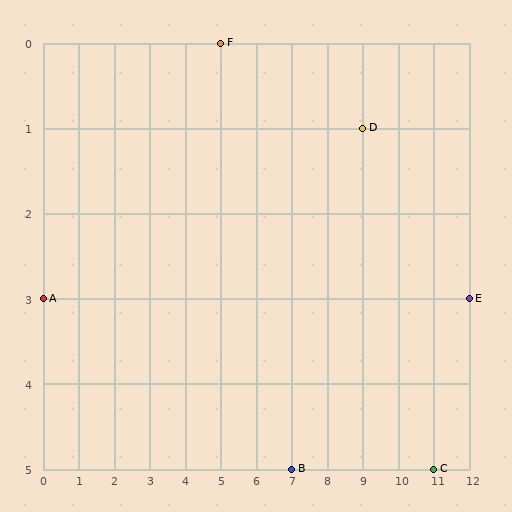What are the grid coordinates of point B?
Point B is at grid coordinates (7, 5).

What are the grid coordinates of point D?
Point D is at grid coordinates (9, 1).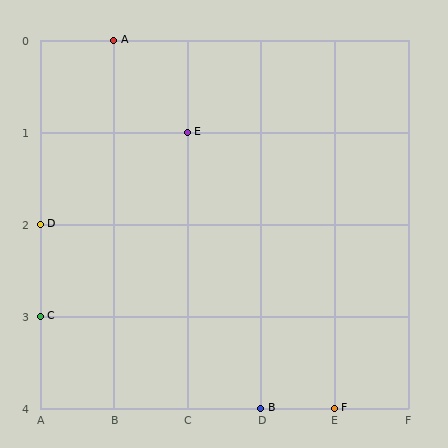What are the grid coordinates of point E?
Point E is at grid coordinates (C, 1).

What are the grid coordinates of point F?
Point F is at grid coordinates (E, 4).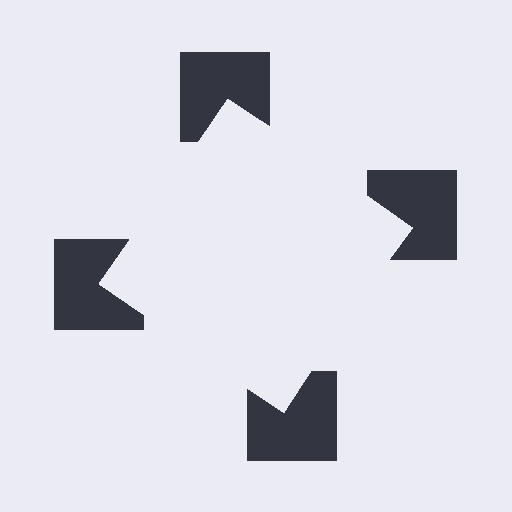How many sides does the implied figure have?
4 sides.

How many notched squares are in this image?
There are 4 — one at each vertex of the illusory square.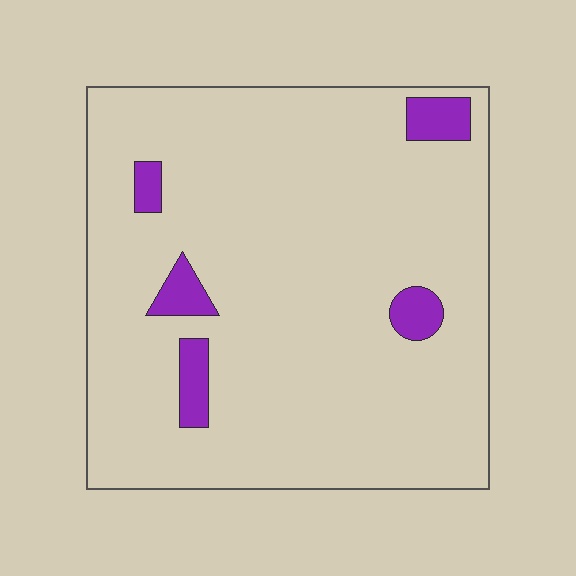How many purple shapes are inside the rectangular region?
5.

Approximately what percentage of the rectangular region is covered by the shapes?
Approximately 5%.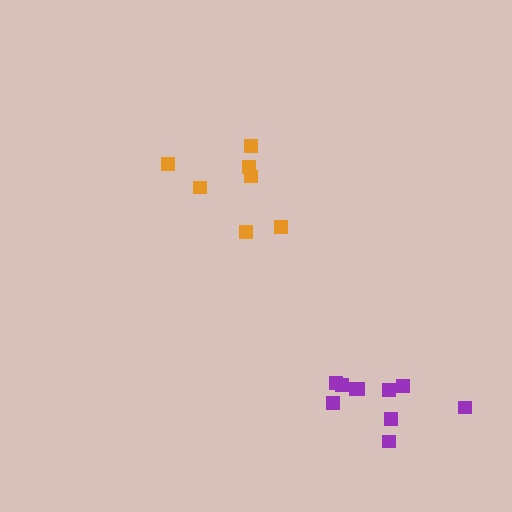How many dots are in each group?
Group 1: 10 dots, Group 2: 7 dots (17 total).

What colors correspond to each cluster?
The clusters are colored: purple, orange.